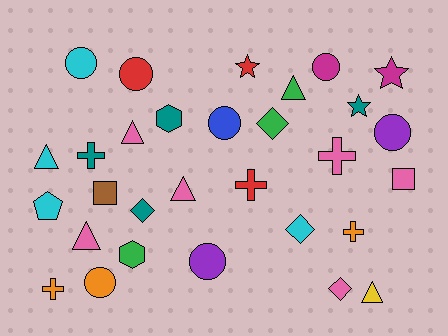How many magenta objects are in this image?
There are 2 magenta objects.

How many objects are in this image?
There are 30 objects.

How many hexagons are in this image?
There are 2 hexagons.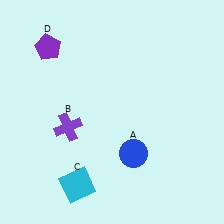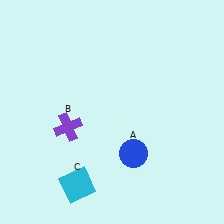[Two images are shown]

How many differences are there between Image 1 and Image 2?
There is 1 difference between the two images.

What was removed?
The purple pentagon (D) was removed in Image 2.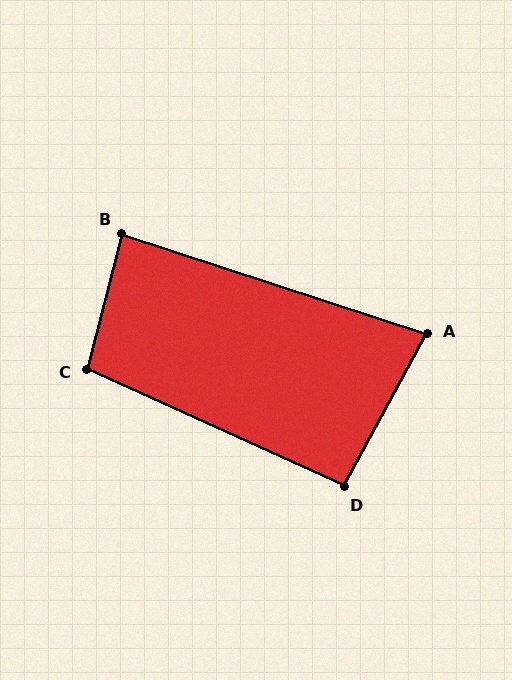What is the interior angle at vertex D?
Approximately 94 degrees (approximately right).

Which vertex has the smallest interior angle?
A, at approximately 80 degrees.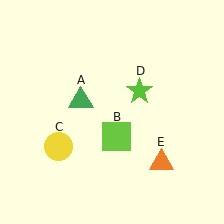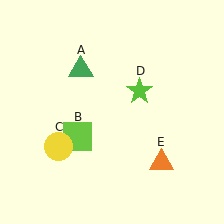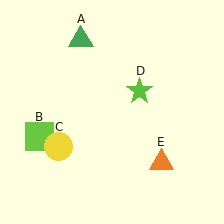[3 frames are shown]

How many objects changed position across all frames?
2 objects changed position: green triangle (object A), lime square (object B).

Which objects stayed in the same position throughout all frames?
Yellow circle (object C) and lime star (object D) and orange triangle (object E) remained stationary.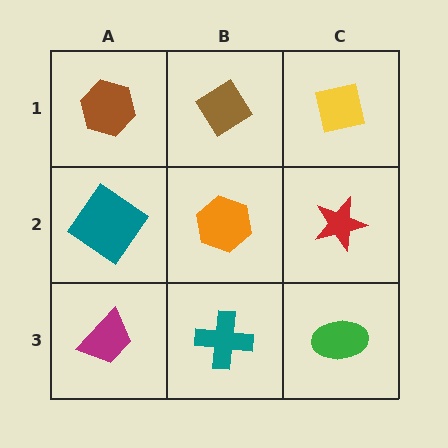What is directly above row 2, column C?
A yellow square.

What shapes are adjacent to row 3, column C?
A red star (row 2, column C), a teal cross (row 3, column B).